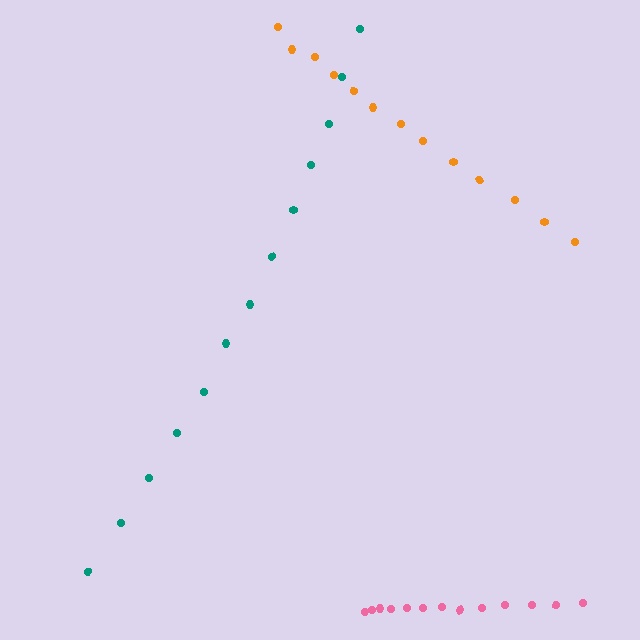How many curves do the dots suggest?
There are 3 distinct paths.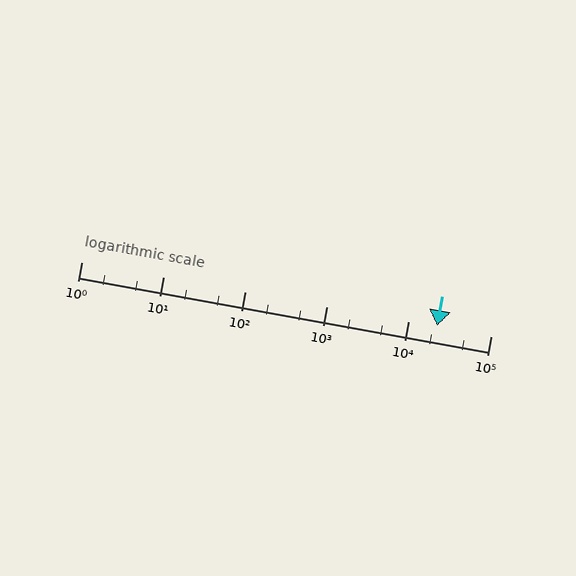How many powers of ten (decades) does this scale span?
The scale spans 5 decades, from 1 to 100000.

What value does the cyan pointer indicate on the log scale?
The pointer indicates approximately 22000.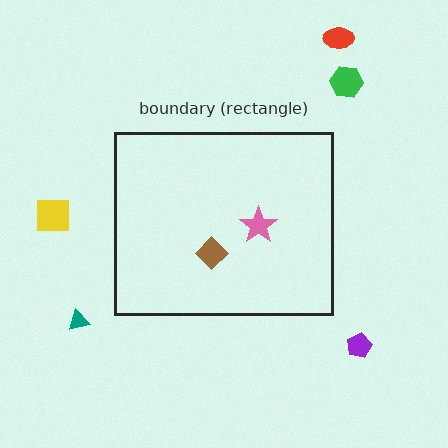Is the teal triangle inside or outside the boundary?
Outside.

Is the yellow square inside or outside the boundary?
Outside.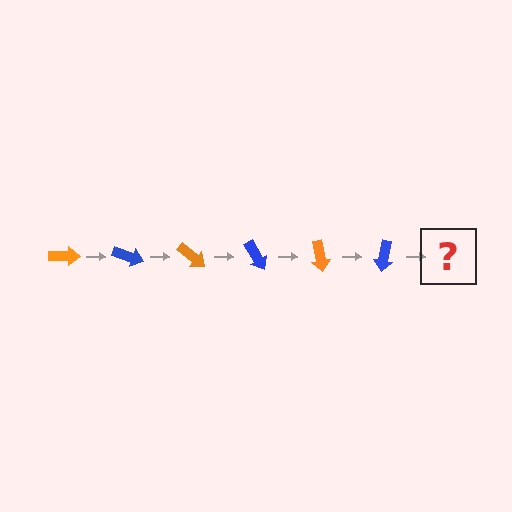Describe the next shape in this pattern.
It should be an orange arrow, rotated 120 degrees from the start.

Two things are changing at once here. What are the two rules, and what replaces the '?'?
The two rules are that it rotates 20 degrees each step and the color cycles through orange and blue. The '?' should be an orange arrow, rotated 120 degrees from the start.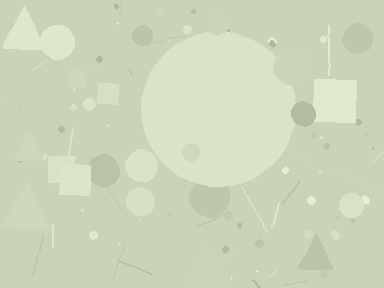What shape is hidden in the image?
A circle is hidden in the image.